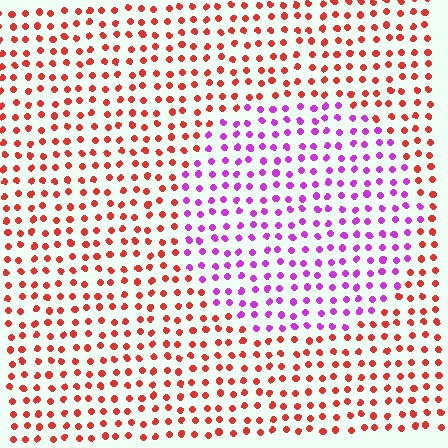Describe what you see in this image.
The image is filled with small red elements in a uniform arrangement. A circle-shaped region is visible where the elements are tinted to a slightly different hue, forming a subtle color boundary.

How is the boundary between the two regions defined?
The boundary is defined purely by a slight shift in hue (about 66 degrees). Spacing, size, and orientation are identical on both sides.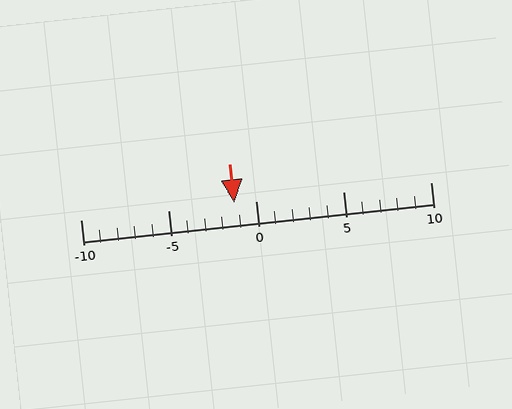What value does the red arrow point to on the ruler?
The red arrow points to approximately -1.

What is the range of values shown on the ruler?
The ruler shows values from -10 to 10.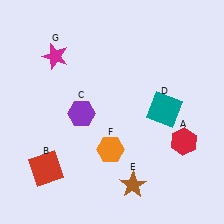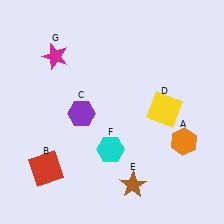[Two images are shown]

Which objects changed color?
A changed from red to orange. D changed from teal to yellow. F changed from orange to cyan.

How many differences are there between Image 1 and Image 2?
There are 3 differences between the two images.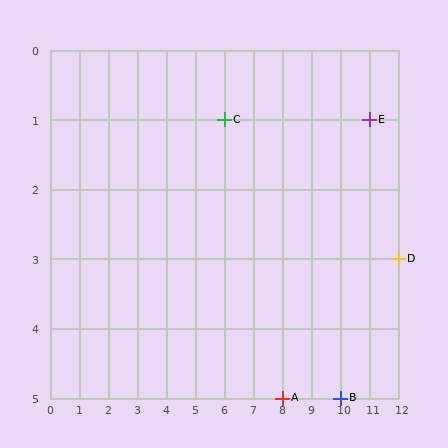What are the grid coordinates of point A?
Point A is at grid coordinates (8, 5).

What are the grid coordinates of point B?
Point B is at grid coordinates (10, 5).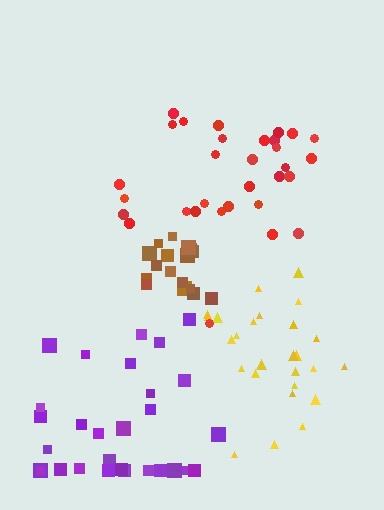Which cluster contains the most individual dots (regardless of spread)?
Red (31).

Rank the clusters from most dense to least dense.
brown, yellow, red, purple.